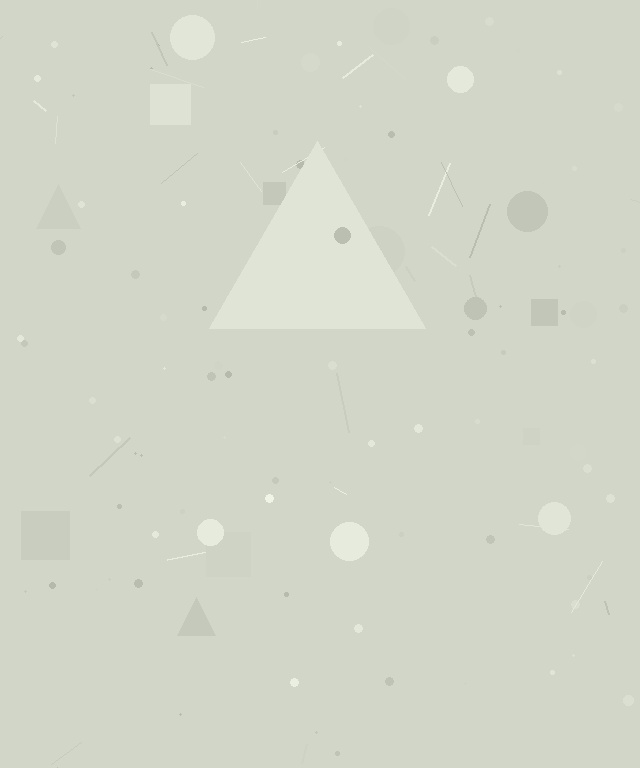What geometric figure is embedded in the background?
A triangle is embedded in the background.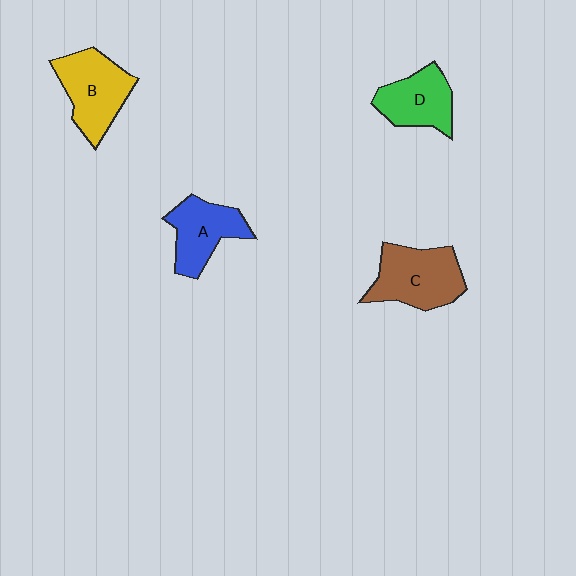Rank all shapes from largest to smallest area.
From largest to smallest: C (brown), B (yellow), A (blue), D (green).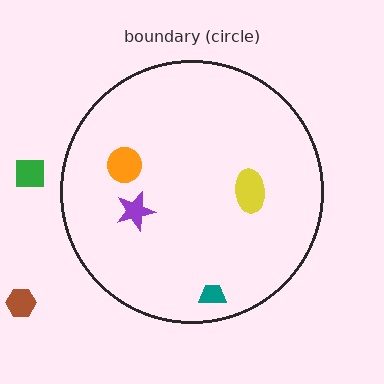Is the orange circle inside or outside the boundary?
Inside.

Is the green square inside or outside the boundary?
Outside.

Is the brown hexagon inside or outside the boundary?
Outside.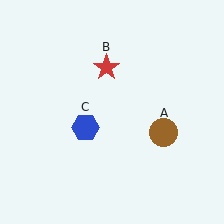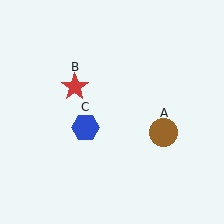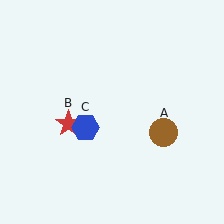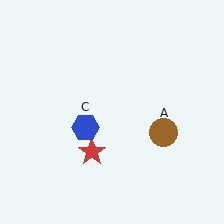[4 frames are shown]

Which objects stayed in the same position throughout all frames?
Brown circle (object A) and blue hexagon (object C) remained stationary.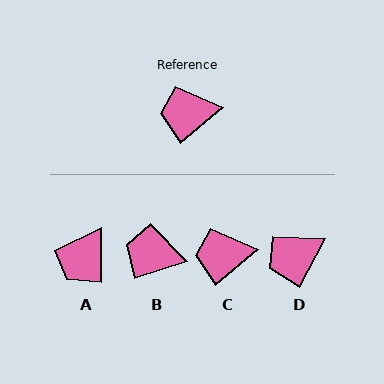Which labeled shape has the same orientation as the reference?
C.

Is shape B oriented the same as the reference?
No, it is off by about 22 degrees.